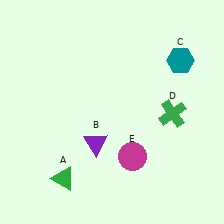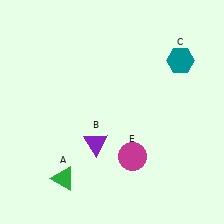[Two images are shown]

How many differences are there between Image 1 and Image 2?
There is 1 difference between the two images.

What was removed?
The green cross (D) was removed in Image 2.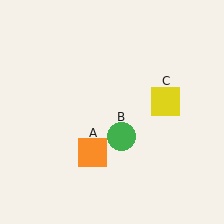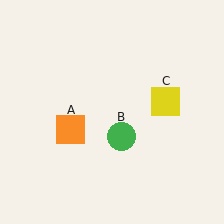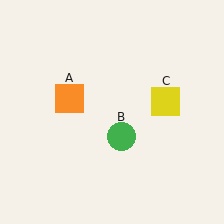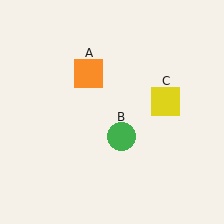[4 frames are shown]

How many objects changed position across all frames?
1 object changed position: orange square (object A).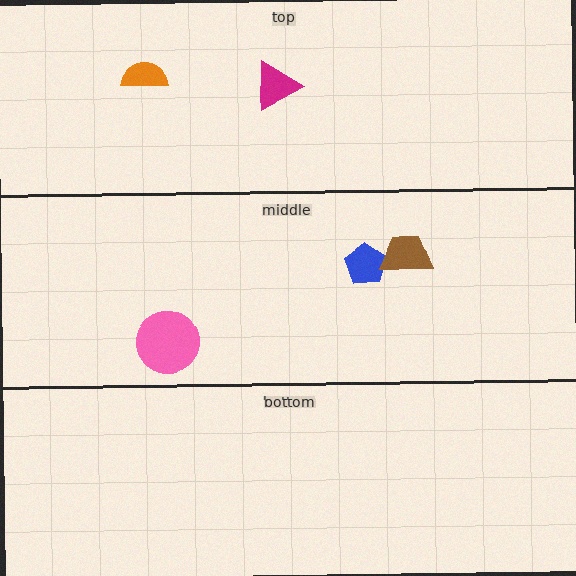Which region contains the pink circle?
The middle region.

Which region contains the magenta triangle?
The top region.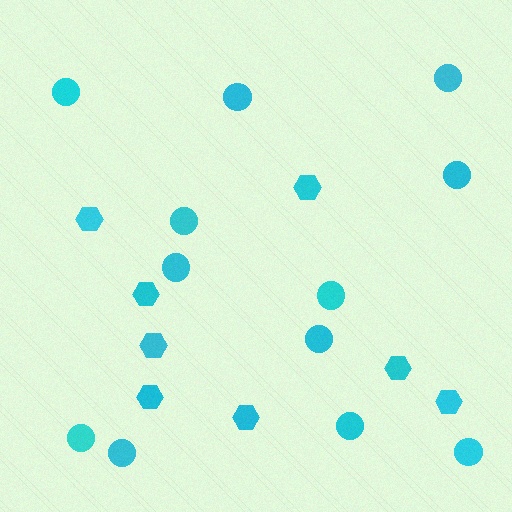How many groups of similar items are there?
There are 2 groups: one group of hexagons (8) and one group of circles (12).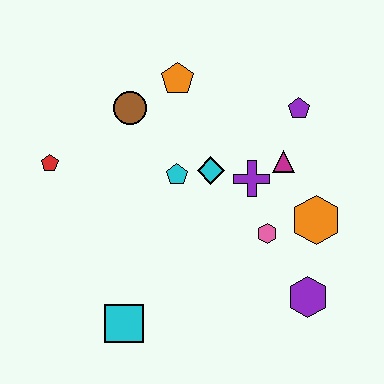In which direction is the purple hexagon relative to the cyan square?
The purple hexagon is to the right of the cyan square.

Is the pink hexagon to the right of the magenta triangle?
No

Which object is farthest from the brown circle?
The purple hexagon is farthest from the brown circle.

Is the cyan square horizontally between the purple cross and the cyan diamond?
No